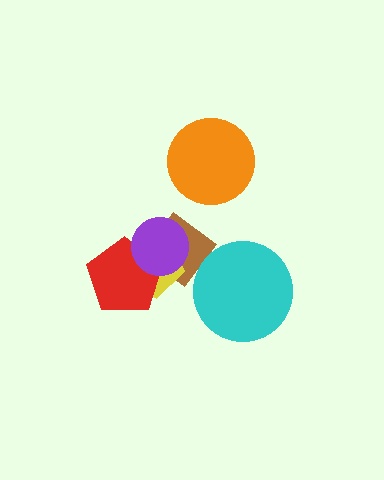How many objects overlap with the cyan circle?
1 object overlaps with the cyan circle.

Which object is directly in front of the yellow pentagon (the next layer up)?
The red pentagon is directly in front of the yellow pentagon.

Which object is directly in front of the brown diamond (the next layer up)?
The yellow pentagon is directly in front of the brown diamond.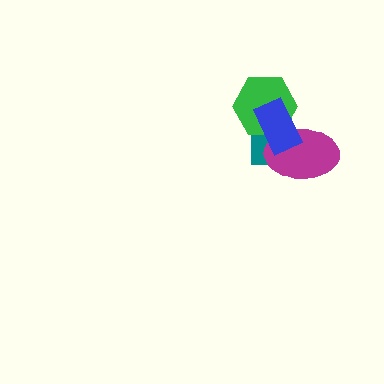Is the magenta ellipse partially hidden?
Yes, it is partially covered by another shape.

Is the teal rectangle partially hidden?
Yes, it is partially covered by another shape.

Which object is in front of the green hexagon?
The blue rectangle is in front of the green hexagon.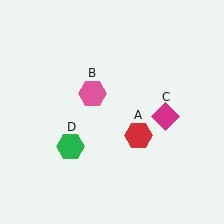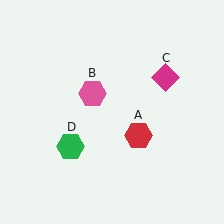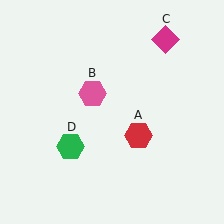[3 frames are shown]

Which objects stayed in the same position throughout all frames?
Red hexagon (object A) and pink hexagon (object B) and green hexagon (object D) remained stationary.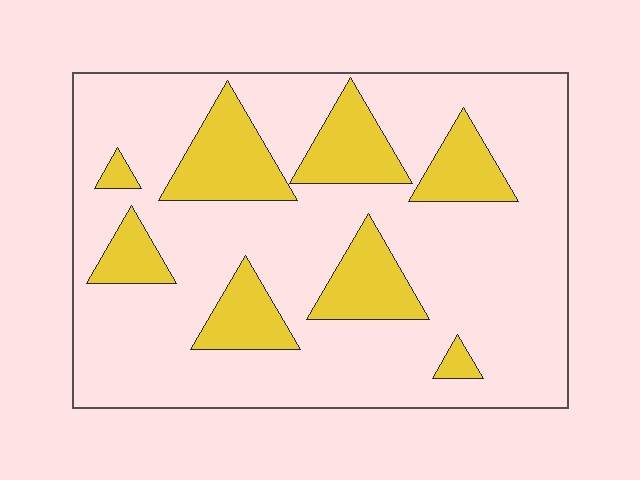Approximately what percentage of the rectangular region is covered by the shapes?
Approximately 25%.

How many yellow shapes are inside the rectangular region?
8.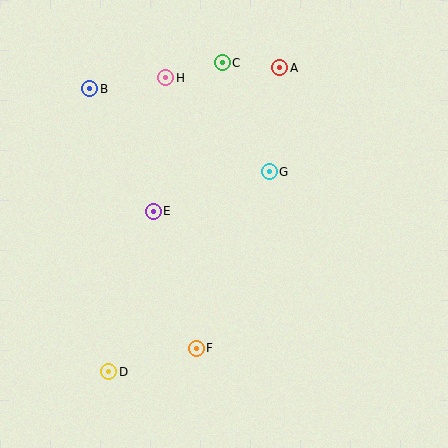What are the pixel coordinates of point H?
Point H is at (166, 78).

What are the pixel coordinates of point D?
Point D is at (109, 372).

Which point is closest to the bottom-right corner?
Point F is closest to the bottom-right corner.